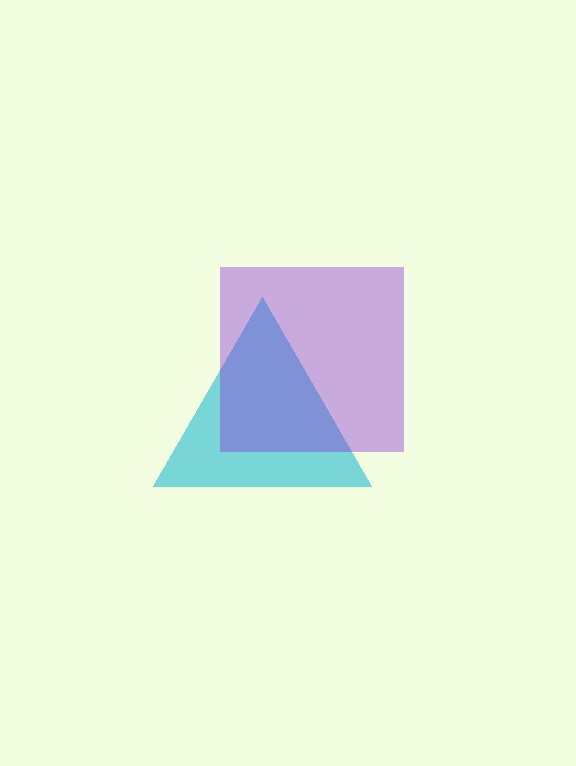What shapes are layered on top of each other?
The layered shapes are: a cyan triangle, a purple square.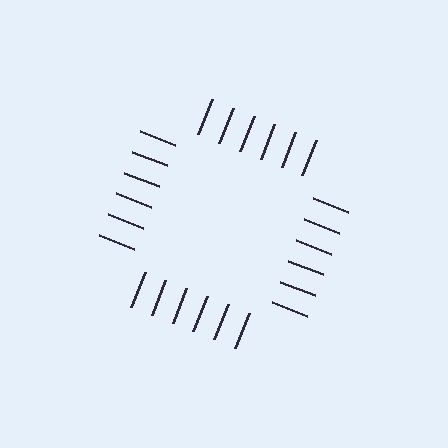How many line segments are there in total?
24 — 6 along each of the 4 edges.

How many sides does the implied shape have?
4 sides — the line-ends trace a square.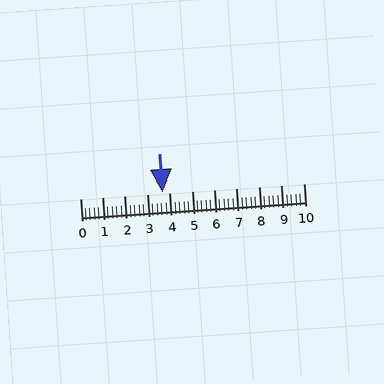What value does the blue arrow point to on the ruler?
The blue arrow points to approximately 3.7.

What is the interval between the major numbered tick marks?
The major tick marks are spaced 1 units apart.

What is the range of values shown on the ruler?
The ruler shows values from 0 to 10.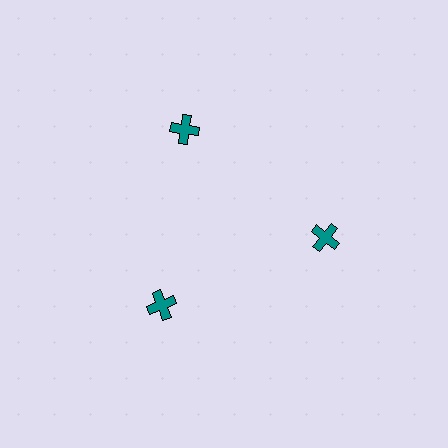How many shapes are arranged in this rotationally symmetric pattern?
There are 3 shapes, arranged in 3 groups of 1.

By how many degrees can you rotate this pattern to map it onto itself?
The pattern maps onto itself every 120 degrees of rotation.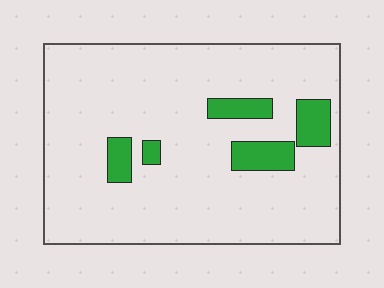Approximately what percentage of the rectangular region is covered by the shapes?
Approximately 10%.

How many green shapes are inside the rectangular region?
5.